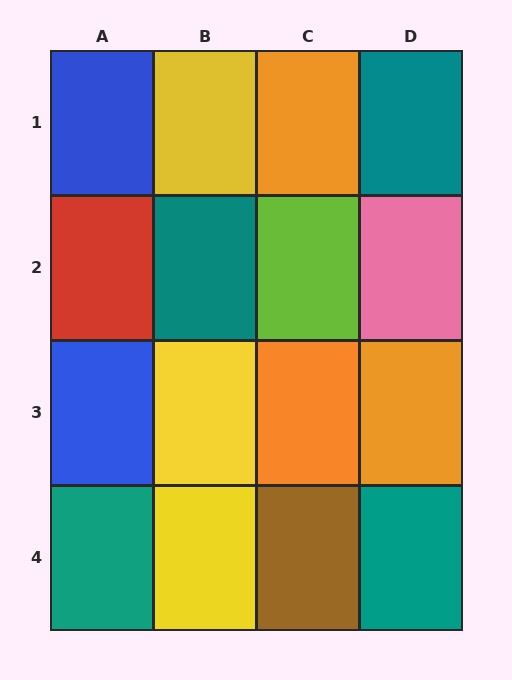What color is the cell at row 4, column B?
Yellow.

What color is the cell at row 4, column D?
Teal.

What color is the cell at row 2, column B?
Teal.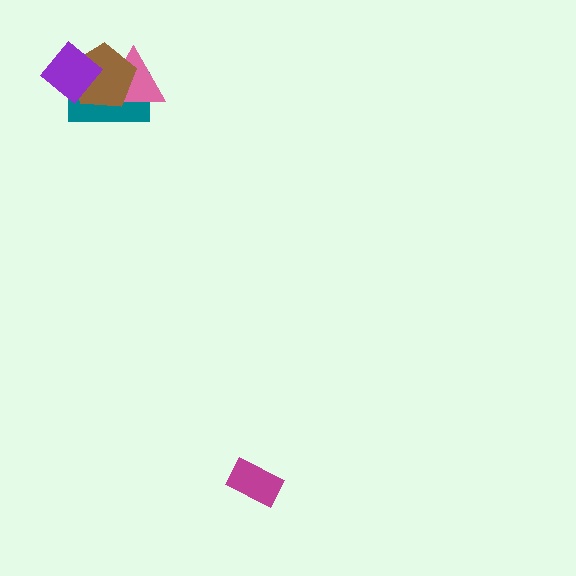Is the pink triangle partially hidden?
Yes, it is partially covered by another shape.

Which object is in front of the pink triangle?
The brown pentagon is in front of the pink triangle.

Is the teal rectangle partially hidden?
Yes, it is partially covered by another shape.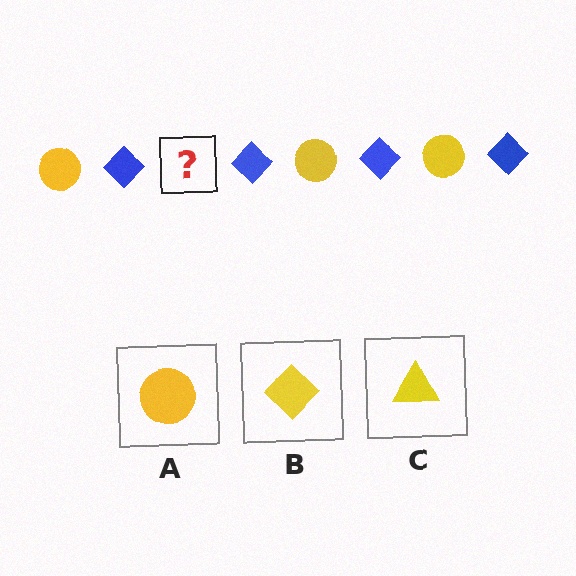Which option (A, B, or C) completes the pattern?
A.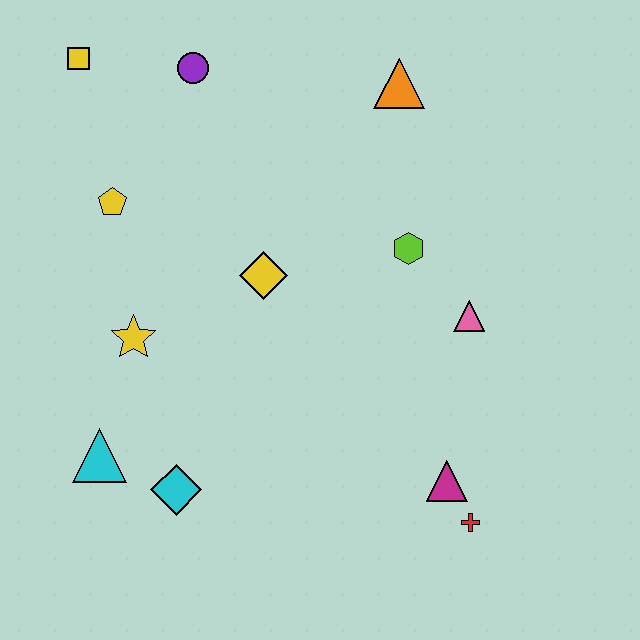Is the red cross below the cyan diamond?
Yes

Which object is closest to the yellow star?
The cyan triangle is closest to the yellow star.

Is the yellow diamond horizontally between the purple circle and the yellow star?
No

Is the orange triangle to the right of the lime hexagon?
No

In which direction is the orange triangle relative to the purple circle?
The orange triangle is to the right of the purple circle.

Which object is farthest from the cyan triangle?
The orange triangle is farthest from the cyan triangle.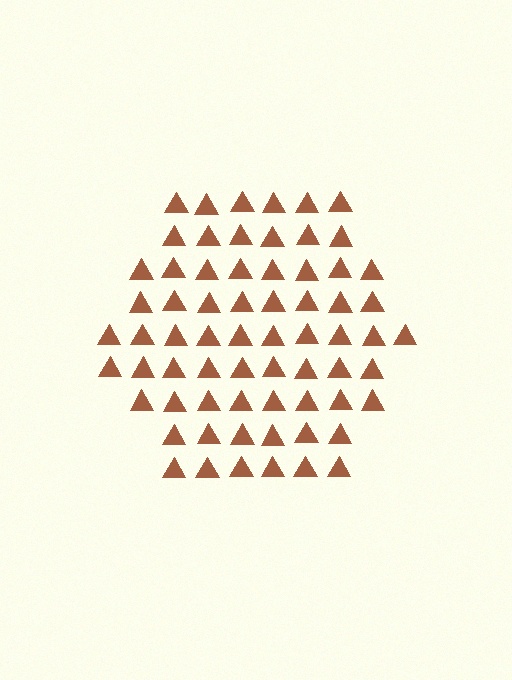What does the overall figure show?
The overall figure shows a hexagon.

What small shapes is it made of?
It is made of small triangles.